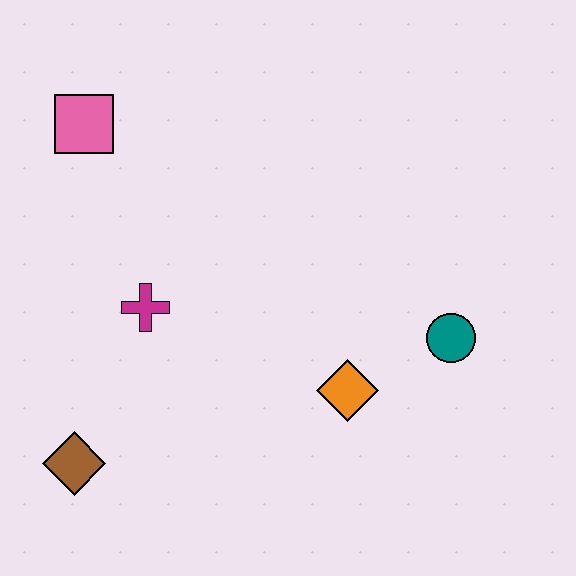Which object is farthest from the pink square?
The teal circle is farthest from the pink square.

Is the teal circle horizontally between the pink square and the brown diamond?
No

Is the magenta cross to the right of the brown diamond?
Yes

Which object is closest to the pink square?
The magenta cross is closest to the pink square.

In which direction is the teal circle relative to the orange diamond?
The teal circle is to the right of the orange diamond.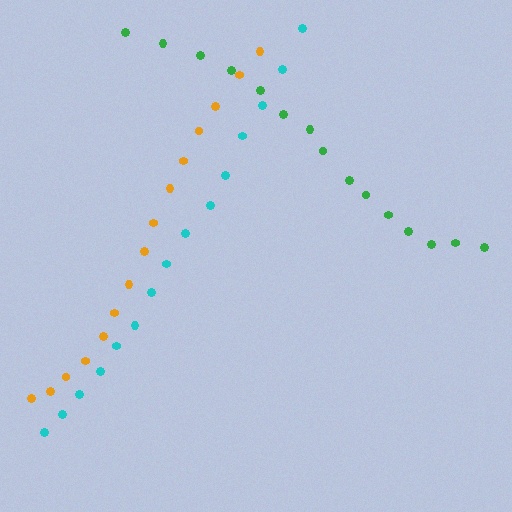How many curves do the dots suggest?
There are 3 distinct paths.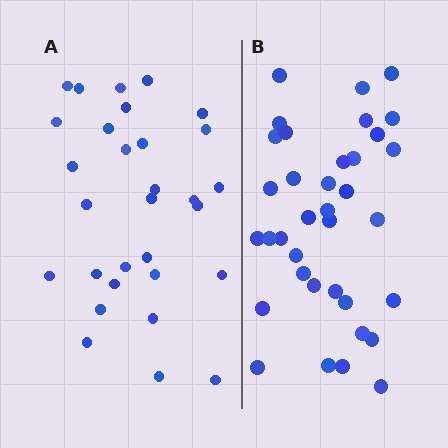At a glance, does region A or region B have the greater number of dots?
Region B (the right region) has more dots.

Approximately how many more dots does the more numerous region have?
Region B has about 6 more dots than region A.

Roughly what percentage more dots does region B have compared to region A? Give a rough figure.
About 20% more.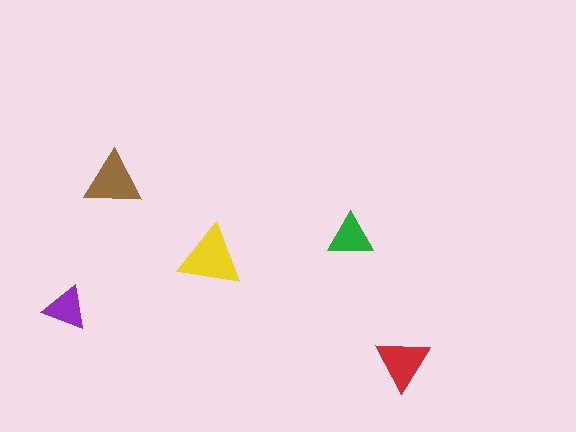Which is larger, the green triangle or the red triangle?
The red one.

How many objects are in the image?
There are 5 objects in the image.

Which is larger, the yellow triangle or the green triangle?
The yellow one.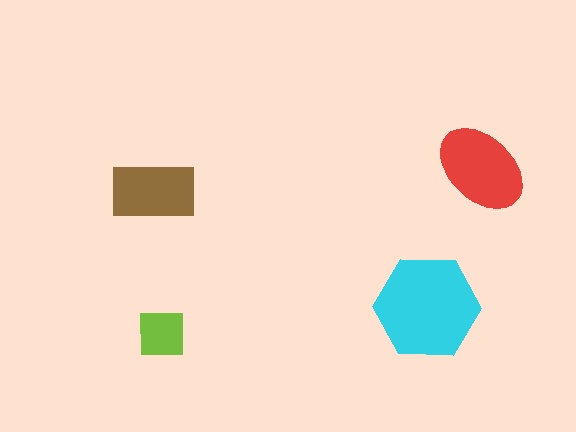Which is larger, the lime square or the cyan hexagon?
The cyan hexagon.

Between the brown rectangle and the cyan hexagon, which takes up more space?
The cyan hexagon.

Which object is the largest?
The cyan hexagon.